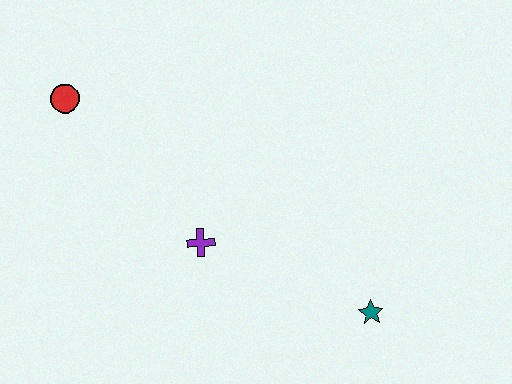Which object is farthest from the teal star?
The red circle is farthest from the teal star.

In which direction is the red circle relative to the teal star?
The red circle is to the left of the teal star.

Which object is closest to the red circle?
The purple cross is closest to the red circle.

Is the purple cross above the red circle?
No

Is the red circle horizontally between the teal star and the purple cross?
No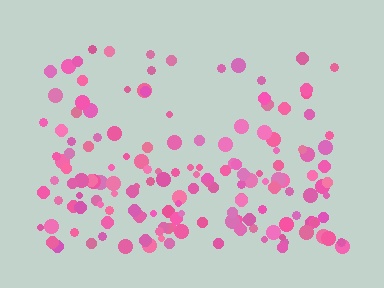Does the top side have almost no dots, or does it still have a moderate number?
Still a moderate number, just noticeably fewer than the bottom.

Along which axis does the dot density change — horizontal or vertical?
Vertical.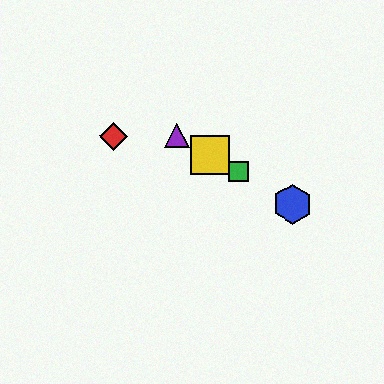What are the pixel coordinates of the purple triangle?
The purple triangle is at (177, 135).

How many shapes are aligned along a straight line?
4 shapes (the blue hexagon, the green square, the yellow square, the purple triangle) are aligned along a straight line.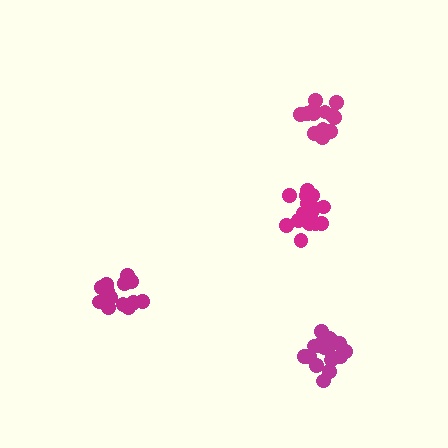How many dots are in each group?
Group 1: 16 dots, Group 2: 13 dots, Group 3: 18 dots, Group 4: 17 dots (64 total).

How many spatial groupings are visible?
There are 4 spatial groupings.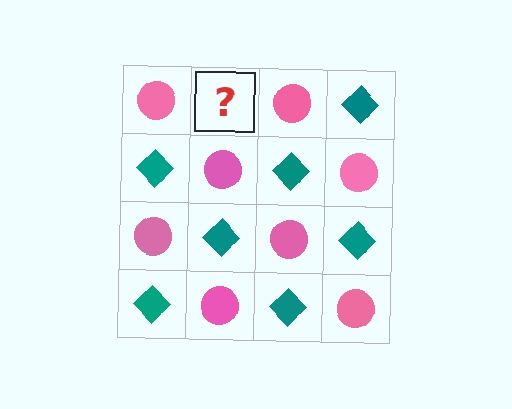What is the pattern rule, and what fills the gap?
The rule is that it alternates pink circle and teal diamond in a checkerboard pattern. The gap should be filled with a teal diamond.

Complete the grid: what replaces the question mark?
The question mark should be replaced with a teal diamond.